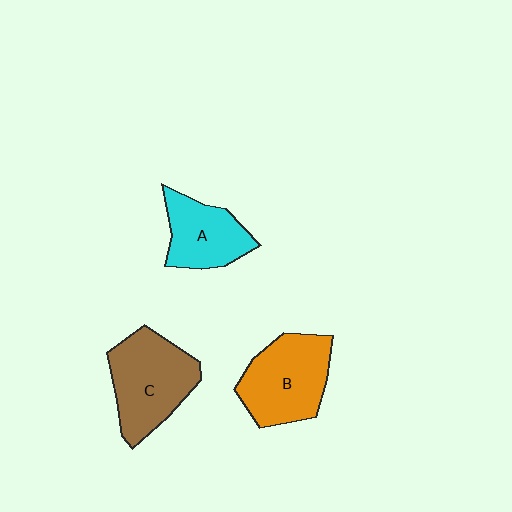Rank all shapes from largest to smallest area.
From largest to smallest: C (brown), B (orange), A (cyan).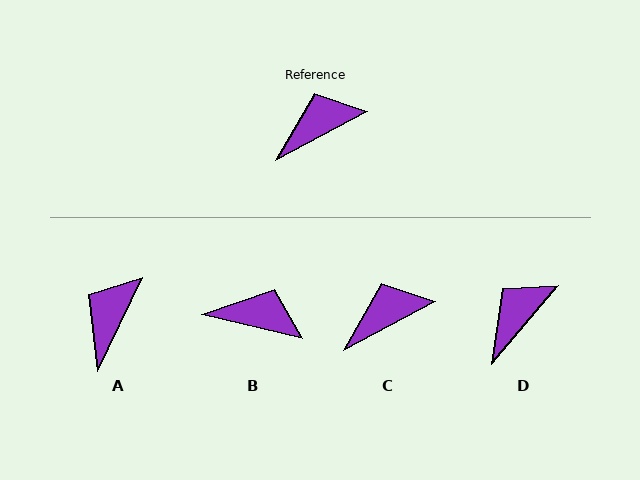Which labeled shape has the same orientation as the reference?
C.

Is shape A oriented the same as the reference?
No, it is off by about 36 degrees.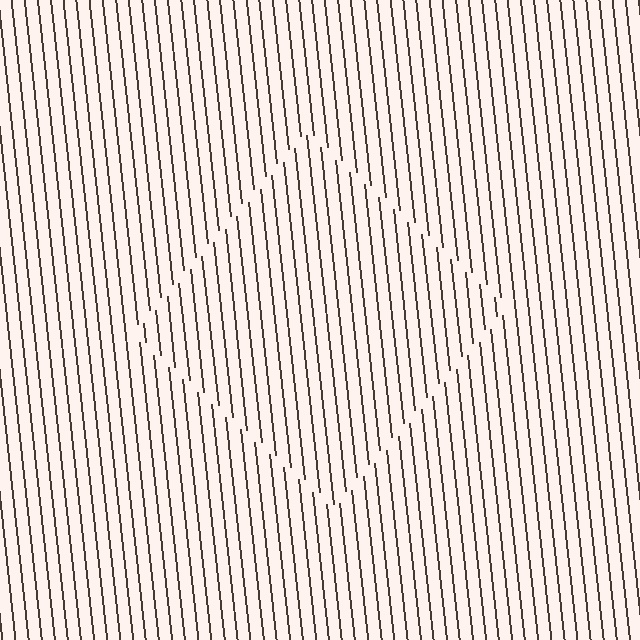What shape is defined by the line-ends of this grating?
An illusory square. The interior of the shape contains the same grating, shifted by half a period — the contour is defined by the phase discontinuity where line-ends from the inner and outer gratings abut.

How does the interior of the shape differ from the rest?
The interior of the shape contains the same grating, shifted by half a period — the contour is defined by the phase discontinuity where line-ends from the inner and outer gratings abut.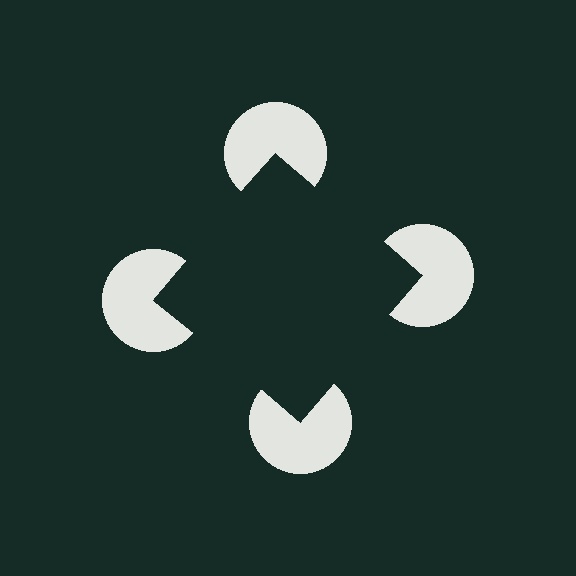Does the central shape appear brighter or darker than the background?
It typically appears slightly darker than the background, even though no actual brightness change is drawn.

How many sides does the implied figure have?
4 sides.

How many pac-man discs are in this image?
There are 4 — one at each vertex of the illusory square.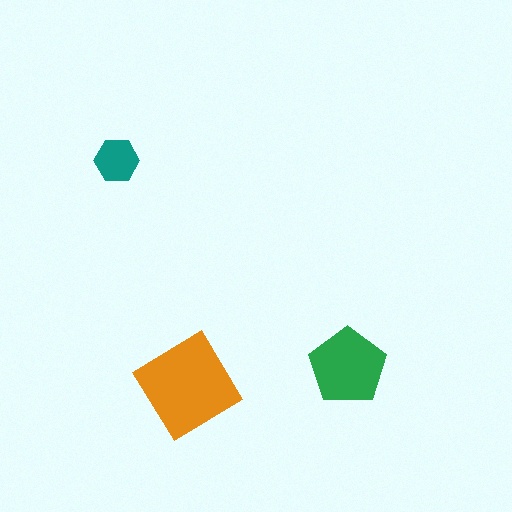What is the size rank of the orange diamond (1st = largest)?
1st.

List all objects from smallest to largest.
The teal hexagon, the green pentagon, the orange diamond.